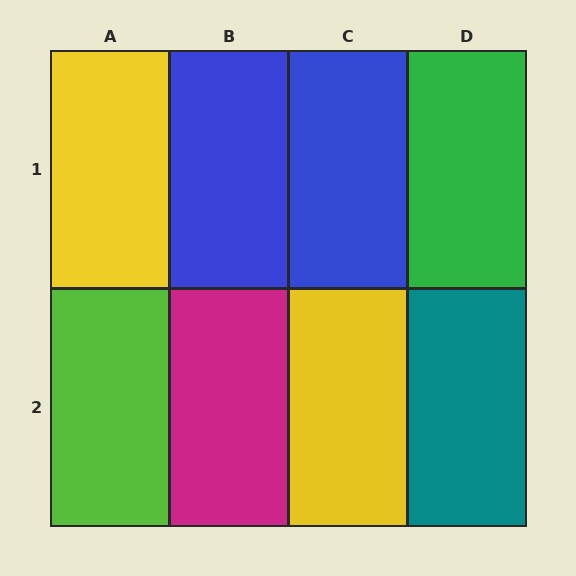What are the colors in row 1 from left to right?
Yellow, blue, blue, green.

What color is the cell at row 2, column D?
Teal.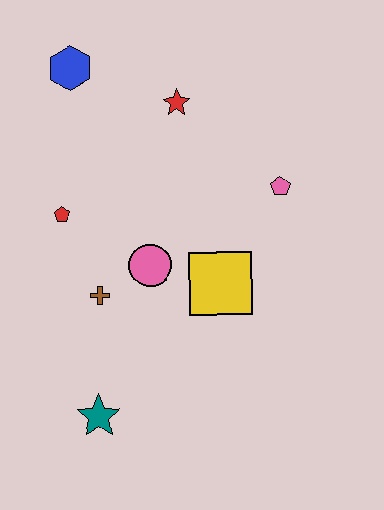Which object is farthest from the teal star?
The blue hexagon is farthest from the teal star.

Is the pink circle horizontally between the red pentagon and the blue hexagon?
No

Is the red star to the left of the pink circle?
No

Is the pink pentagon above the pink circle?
Yes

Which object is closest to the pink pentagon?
The yellow square is closest to the pink pentagon.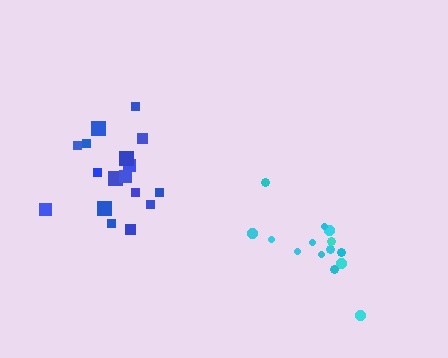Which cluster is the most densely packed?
Blue.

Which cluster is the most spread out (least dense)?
Cyan.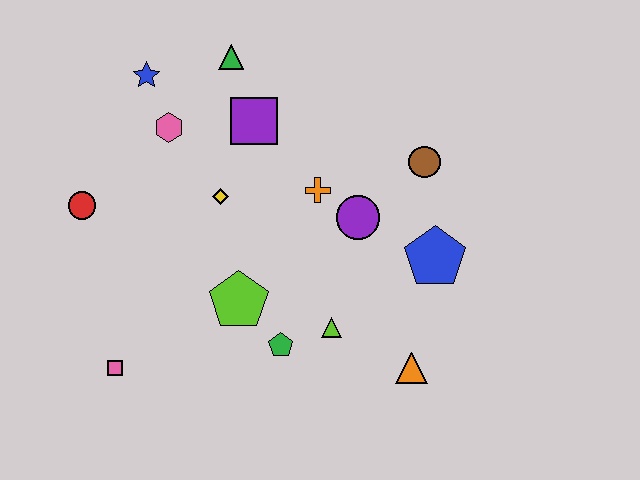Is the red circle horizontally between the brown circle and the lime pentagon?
No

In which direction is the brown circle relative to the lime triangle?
The brown circle is above the lime triangle.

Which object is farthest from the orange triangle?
The blue star is farthest from the orange triangle.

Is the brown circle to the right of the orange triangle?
Yes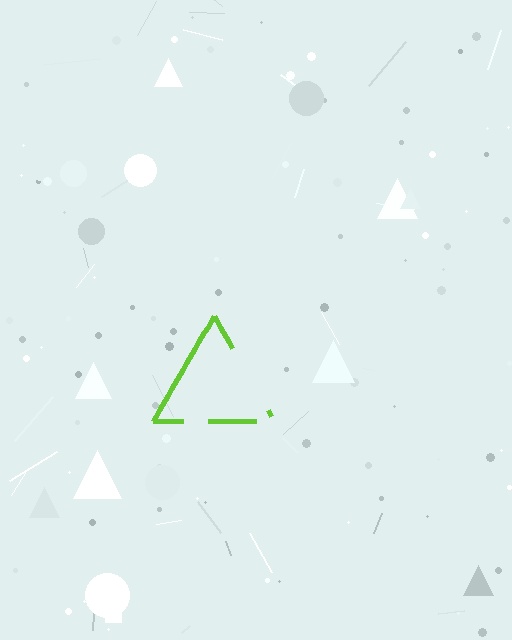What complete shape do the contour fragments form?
The contour fragments form a triangle.